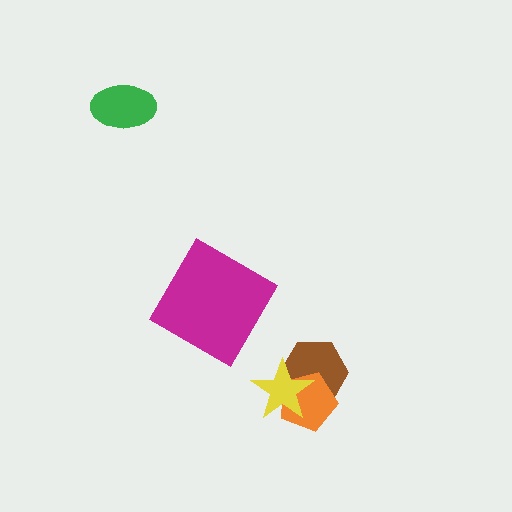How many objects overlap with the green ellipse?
0 objects overlap with the green ellipse.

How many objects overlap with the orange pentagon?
2 objects overlap with the orange pentagon.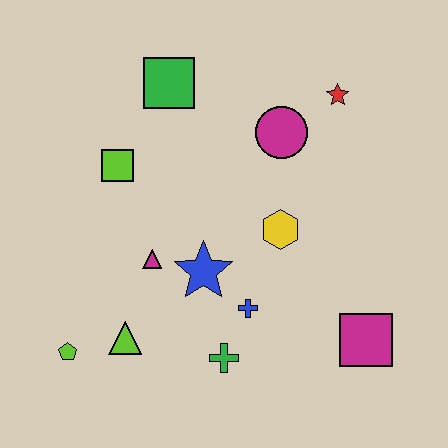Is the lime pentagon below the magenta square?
Yes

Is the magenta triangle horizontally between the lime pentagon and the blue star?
Yes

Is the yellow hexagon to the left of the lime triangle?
No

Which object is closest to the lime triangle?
The lime pentagon is closest to the lime triangle.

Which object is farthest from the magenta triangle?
The red star is farthest from the magenta triangle.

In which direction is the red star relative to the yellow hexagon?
The red star is above the yellow hexagon.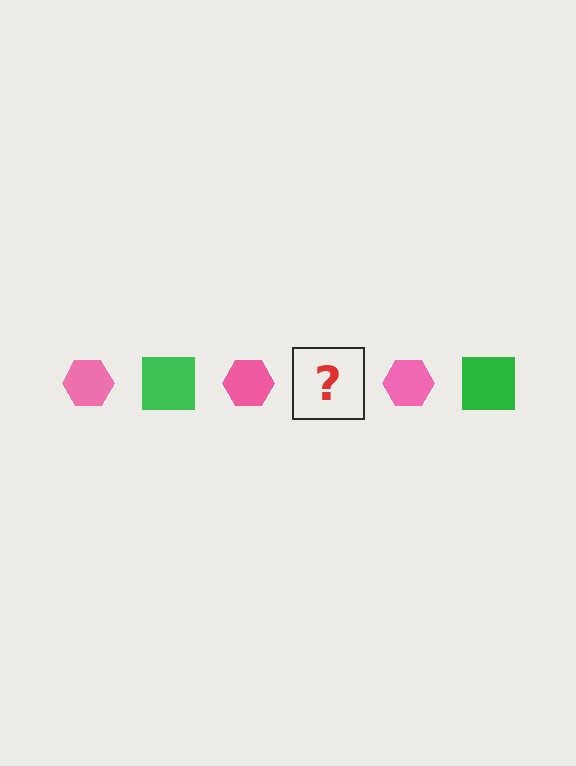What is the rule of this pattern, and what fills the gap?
The rule is that the pattern alternates between pink hexagon and green square. The gap should be filled with a green square.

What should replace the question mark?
The question mark should be replaced with a green square.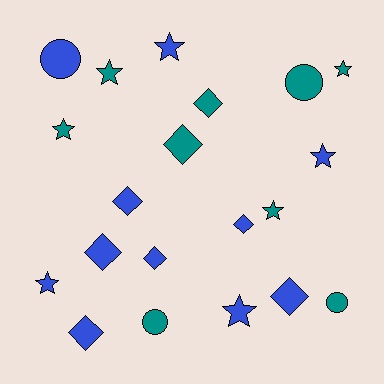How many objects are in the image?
There are 20 objects.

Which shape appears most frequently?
Star, with 8 objects.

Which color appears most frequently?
Blue, with 11 objects.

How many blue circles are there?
There is 1 blue circle.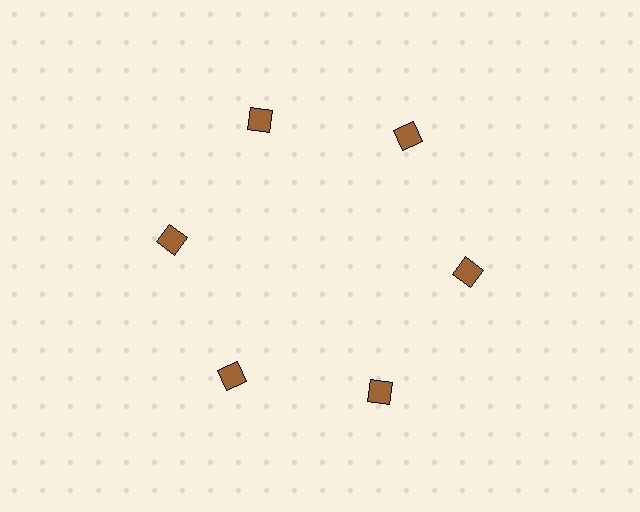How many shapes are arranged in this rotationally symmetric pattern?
There are 6 shapes, arranged in 6 groups of 1.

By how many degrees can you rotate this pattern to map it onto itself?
The pattern maps onto itself every 60 degrees of rotation.